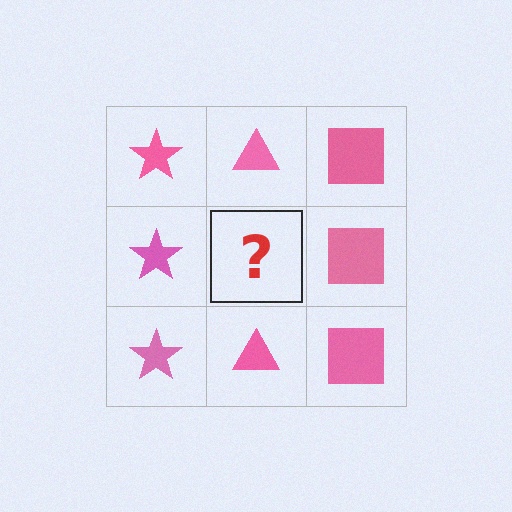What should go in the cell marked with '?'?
The missing cell should contain a pink triangle.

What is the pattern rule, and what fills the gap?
The rule is that each column has a consistent shape. The gap should be filled with a pink triangle.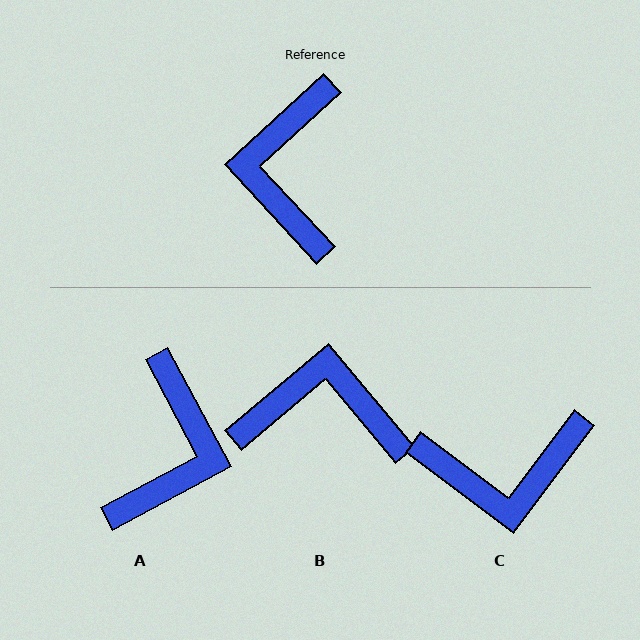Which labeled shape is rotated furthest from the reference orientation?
A, about 165 degrees away.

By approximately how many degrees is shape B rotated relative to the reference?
Approximately 93 degrees clockwise.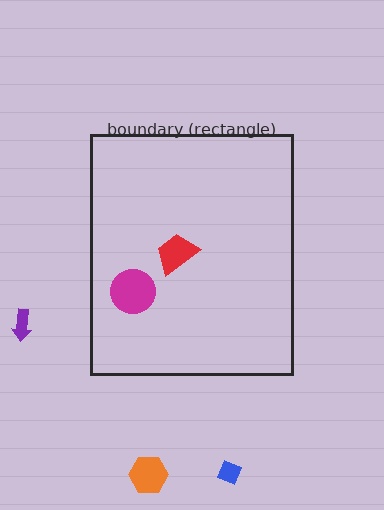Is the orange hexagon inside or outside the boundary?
Outside.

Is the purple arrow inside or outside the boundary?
Outside.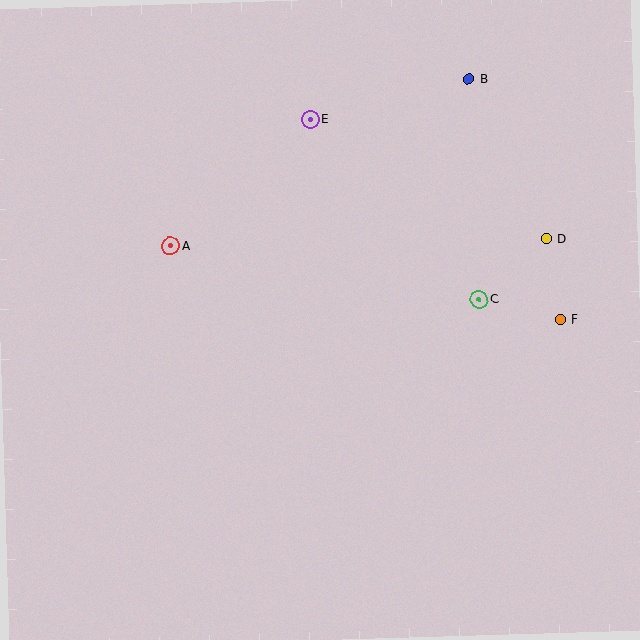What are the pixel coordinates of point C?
Point C is at (479, 299).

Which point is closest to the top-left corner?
Point A is closest to the top-left corner.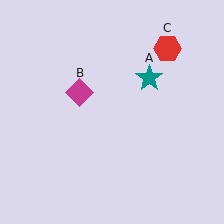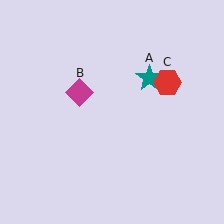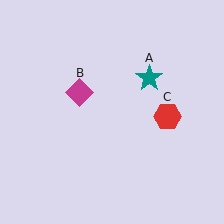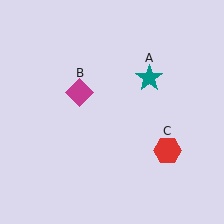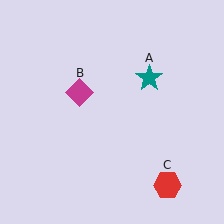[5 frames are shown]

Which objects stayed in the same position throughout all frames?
Teal star (object A) and magenta diamond (object B) remained stationary.